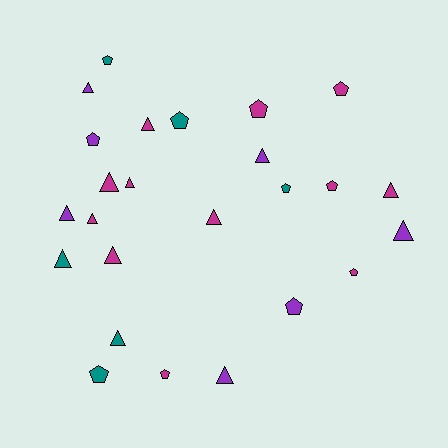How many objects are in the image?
There are 25 objects.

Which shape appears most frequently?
Triangle, with 14 objects.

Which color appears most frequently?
Magenta, with 12 objects.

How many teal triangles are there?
There are 2 teal triangles.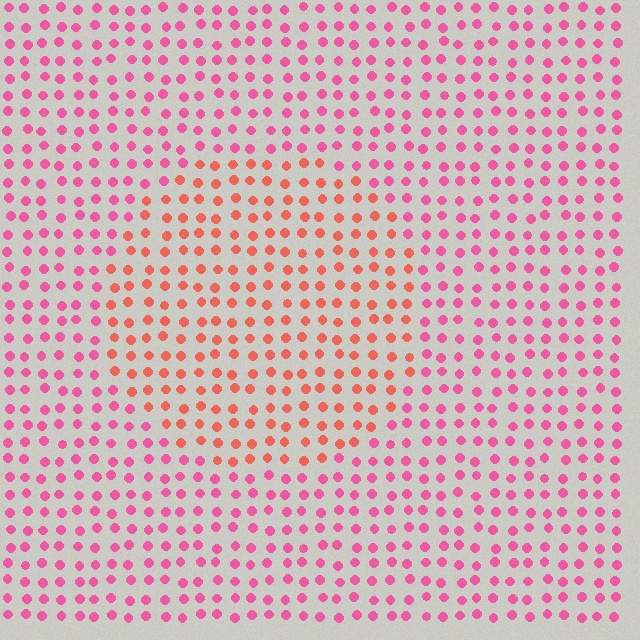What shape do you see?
I see a circle.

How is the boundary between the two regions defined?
The boundary is defined purely by a slight shift in hue (about 34 degrees). Spacing, size, and orientation are identical on both sides.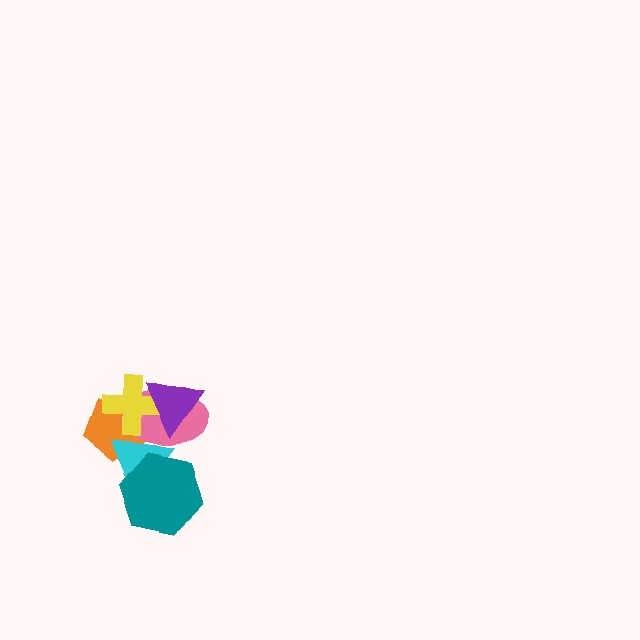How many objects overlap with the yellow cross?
4 objects overlap with the yellow cross.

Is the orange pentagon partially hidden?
Yes, it is partially covered by another shape.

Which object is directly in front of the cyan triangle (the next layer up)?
The teal hexagon is directly in front of the cyan triangle.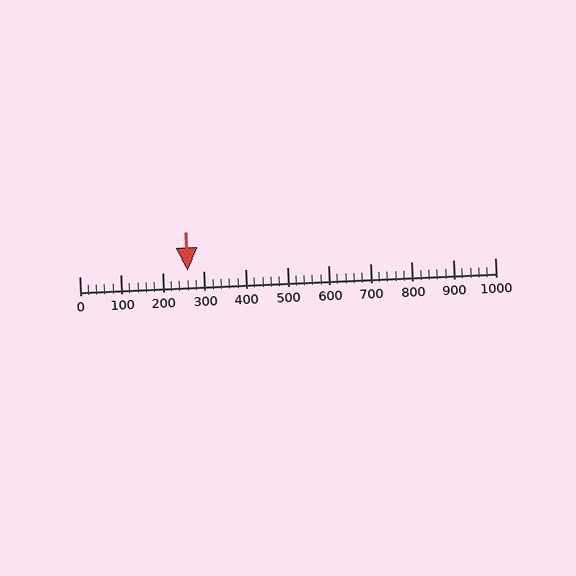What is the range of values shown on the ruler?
The ruler shows values from 0 to 1000.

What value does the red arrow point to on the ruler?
The red arrow points to approximately 260.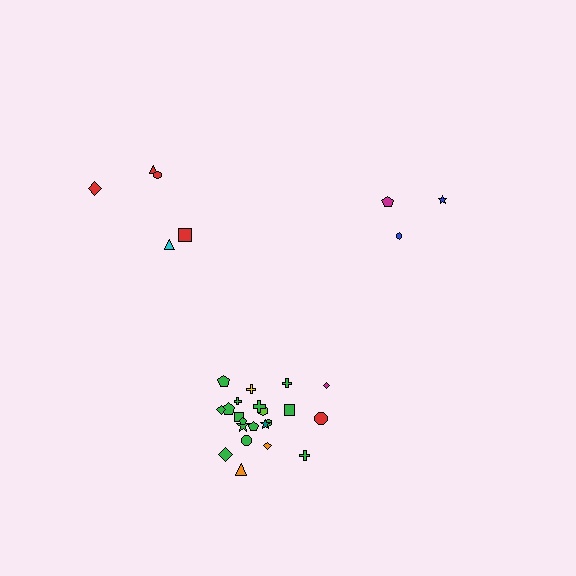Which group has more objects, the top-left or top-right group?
The top-left group.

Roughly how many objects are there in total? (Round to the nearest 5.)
Roughly 30 objects in total.